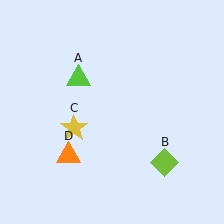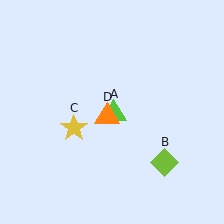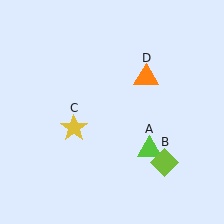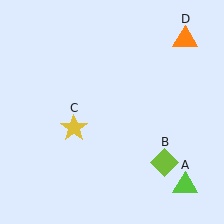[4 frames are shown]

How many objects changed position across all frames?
2 objects changed position: lime triangle (object A), orange triangle (object D).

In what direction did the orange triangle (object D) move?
The orange triangle (object D) moved up and to the right.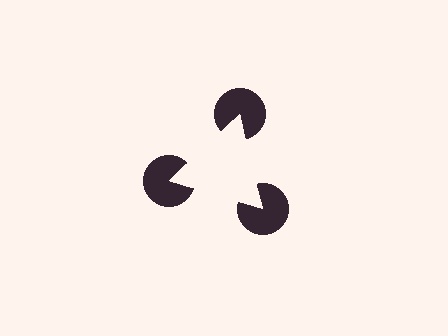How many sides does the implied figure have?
3 sides.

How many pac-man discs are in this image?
There are 3 — one at each vertex of the illusory triangle.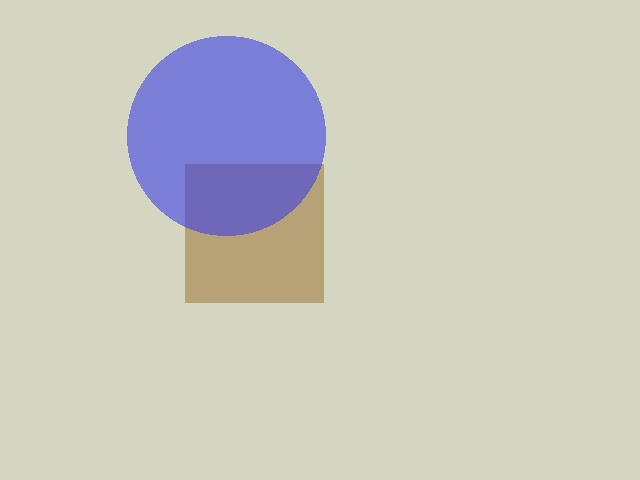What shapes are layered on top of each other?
The layered shapes are: a brown square, a blue circle.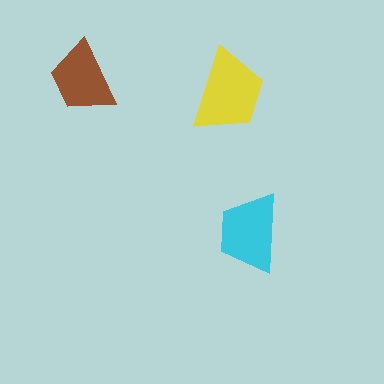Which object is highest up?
The brown trapezoid is topmost.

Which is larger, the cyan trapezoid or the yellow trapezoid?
The yellow one.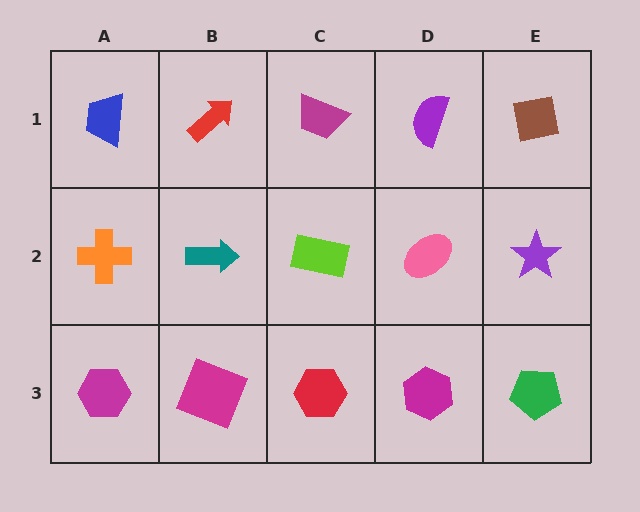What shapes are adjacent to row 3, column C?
A lime rectangle (row 2, column C), a magenta square (row 3, column B), a magenta hexagon (row 3, column D).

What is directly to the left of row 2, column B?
An orange cross.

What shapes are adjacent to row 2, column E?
A brown square (row 1, column E), a green pentagon (row 3, column E), a pink ellipse (row 2, column D).